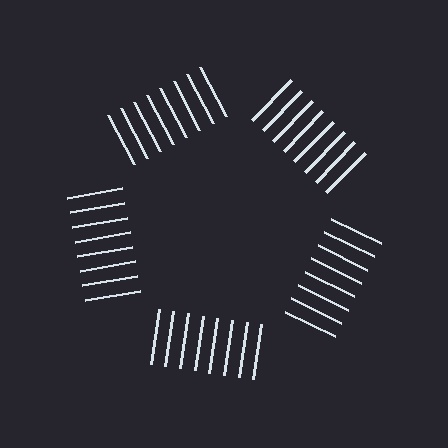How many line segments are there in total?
40 — 8 along each of the 5 edges.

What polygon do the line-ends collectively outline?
An illusory pentagon — the line segments terminate on its edges but no continuous stroke is drawn.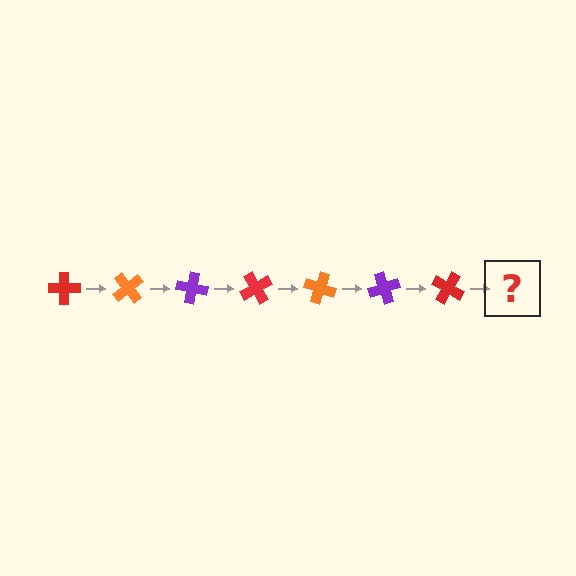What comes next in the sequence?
The next element should be an orange cross, rotated 350 degrees from the start.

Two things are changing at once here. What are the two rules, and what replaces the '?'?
The two rules are that it rotates 50 degrees each step and the color cycles through red, orange, and purple. The '?' should be an orange cross, rotated 350 degrees from the start.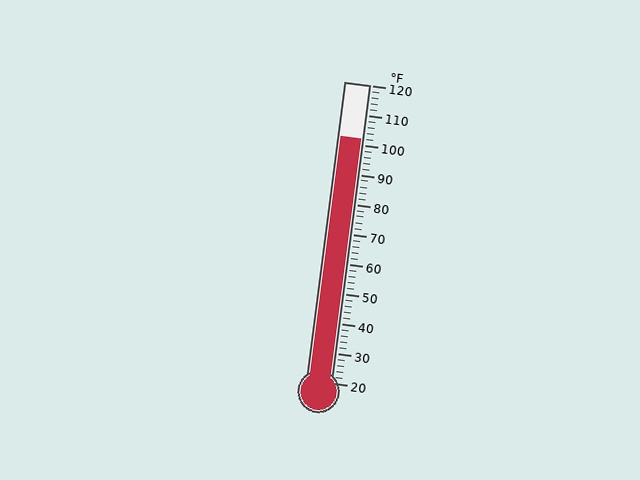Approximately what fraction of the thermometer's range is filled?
The thermometer is filled to approximately 80% of its range.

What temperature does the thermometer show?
The thermometer shows approximately 102°F.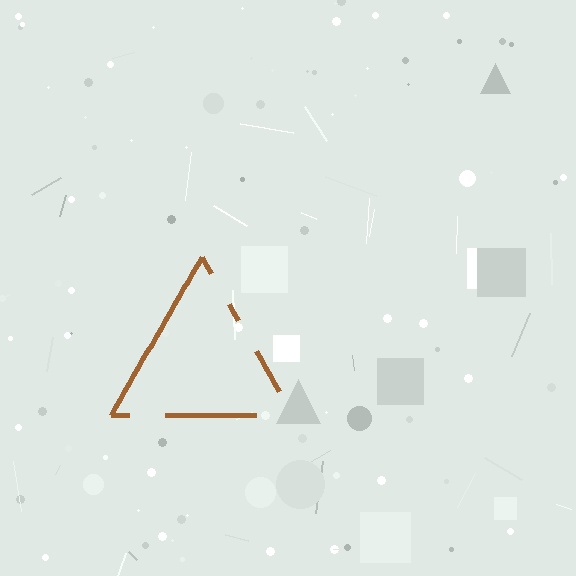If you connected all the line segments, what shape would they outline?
They would outline a triangle.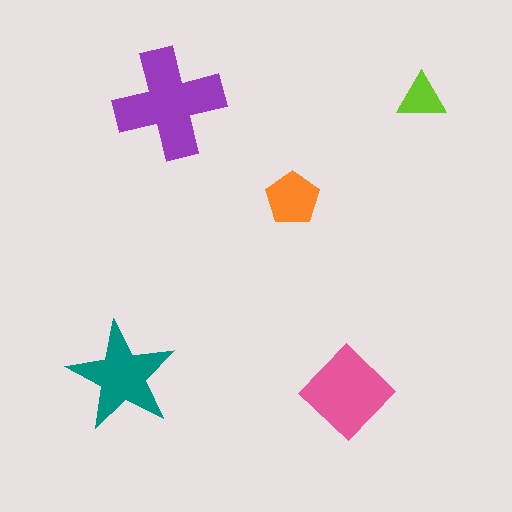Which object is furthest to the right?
The lime triangle is rightmost.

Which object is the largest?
The purple cross.